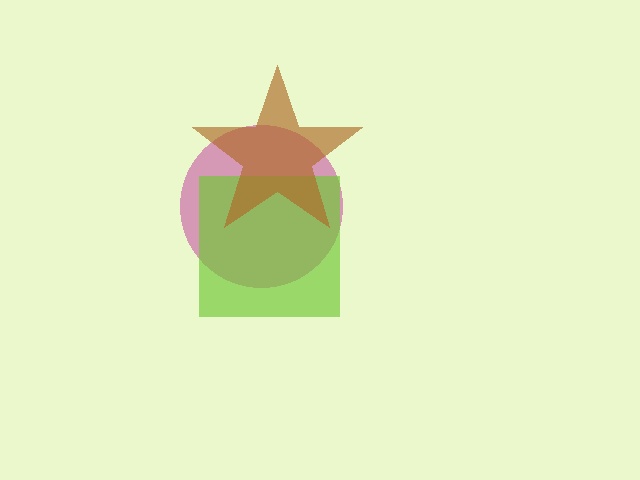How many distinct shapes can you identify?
There are 3 distinct shapes: a magenta circle, a lime square, a brown star.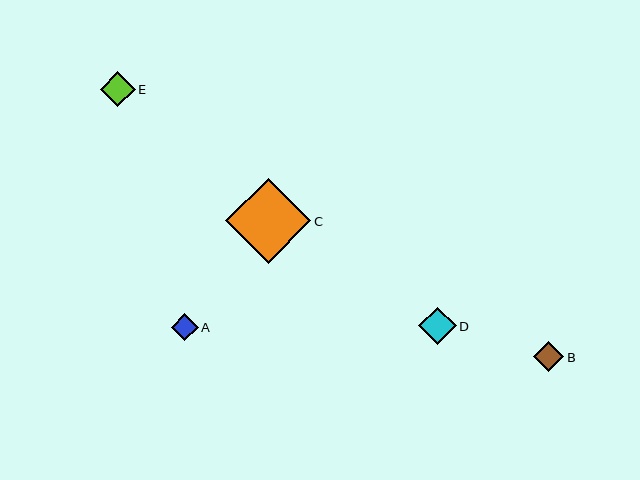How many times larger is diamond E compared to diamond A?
Diamond E is approximately 1.3 times the size of diamond A.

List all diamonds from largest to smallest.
From largest to smallest: C, D, E, B, A.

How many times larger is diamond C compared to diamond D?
Diamond C is approximately 2.3 times the size of diamond D.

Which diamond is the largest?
Diamond C is the largest with a size of approximately 85 pixels.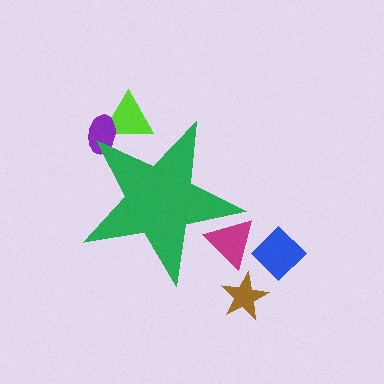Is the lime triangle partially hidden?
Yes, the lime triangle is partially hidden behind the green star.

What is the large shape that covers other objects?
A green star.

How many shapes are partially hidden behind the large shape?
3 shapes are partially hidden.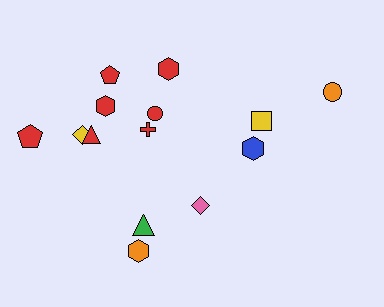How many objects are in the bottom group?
There are 3 objects.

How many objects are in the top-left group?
There are 8 objects.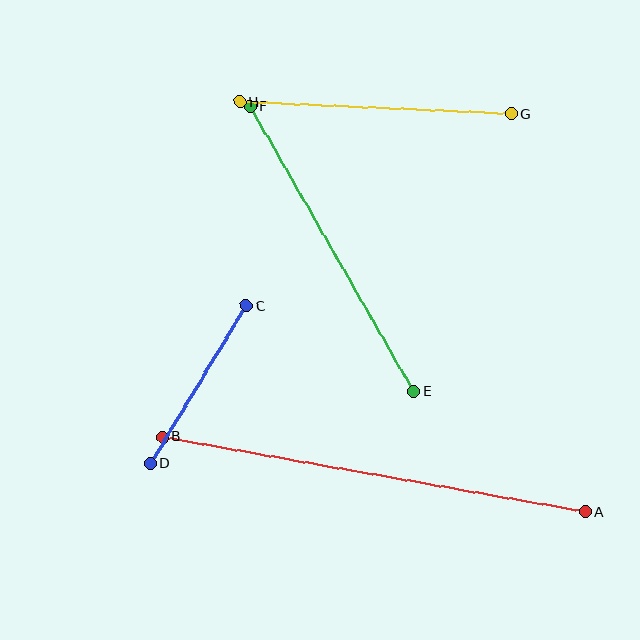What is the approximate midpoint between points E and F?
The midpoint is at approximately (332, 249) pixels.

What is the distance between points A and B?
The distance is approximately 429 pixels.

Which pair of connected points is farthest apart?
Points A and B are farthest apart.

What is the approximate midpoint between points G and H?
The midpoint is at approximately (376, 108) pixels.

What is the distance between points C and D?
The distance is approximately 184 pixels.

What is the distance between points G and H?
The distance is approximately 272 pixels.